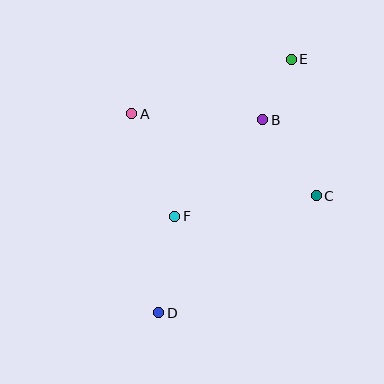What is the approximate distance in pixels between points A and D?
The distance between A and D is approximately 201 pixels.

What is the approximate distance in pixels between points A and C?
The distance between A and C is approximately 202 pixels.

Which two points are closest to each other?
Points B and E are closest to each other.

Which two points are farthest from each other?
Points D and E are farthest from each other.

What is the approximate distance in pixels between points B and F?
The distance between B and F is approximately 131 pixels.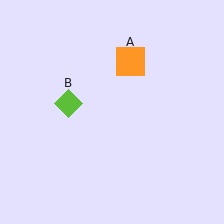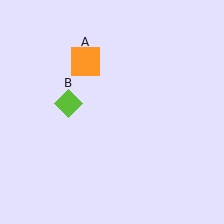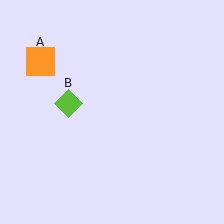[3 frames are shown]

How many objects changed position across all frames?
1 object changed position: orange square (object A).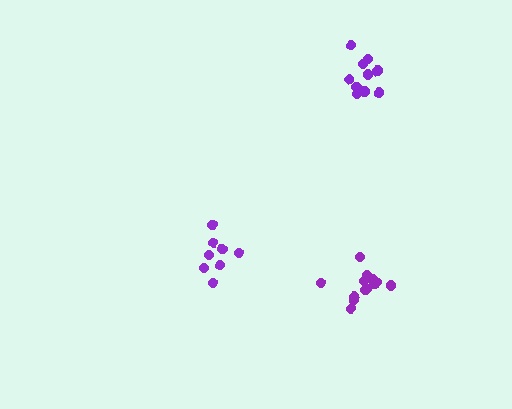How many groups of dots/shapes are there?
There are 3 groups.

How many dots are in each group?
Group 1: 8 dots, Group 2: 10 dots, Group 3: 13 dots (31 total).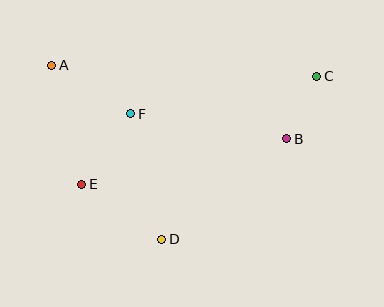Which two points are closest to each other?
Points B and C are closest to each other.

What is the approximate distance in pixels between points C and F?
The distance between C and F is approximately 190 pixels.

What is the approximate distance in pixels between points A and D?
The distance between A and D is approximately 206 pixels.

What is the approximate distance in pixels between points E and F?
The distance between E and F is approximately 86 pixels.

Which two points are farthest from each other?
Points A and C are farthest from each other.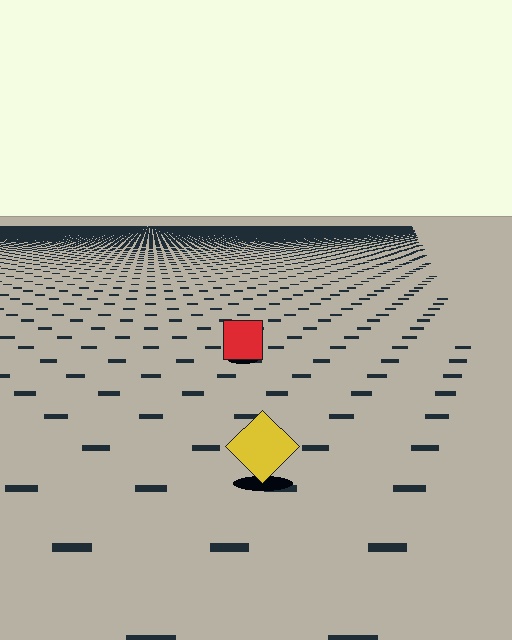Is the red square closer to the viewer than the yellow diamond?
No. The yellow diamond is closer — you can tell from the texture gradient: the ground texture is coarser near it.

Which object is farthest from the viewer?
The red square is farthest from the viewer. It appears smaller and the ground texture around it is denser.